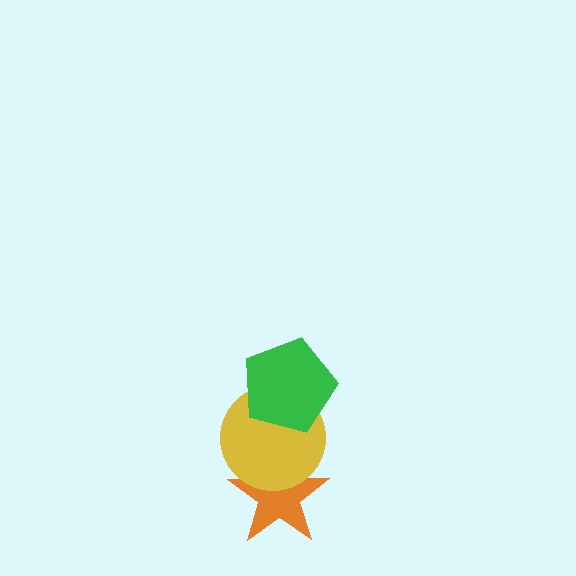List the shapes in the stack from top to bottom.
From top to bottom: the green pentagon, the yellow circle, the orange star.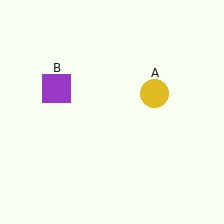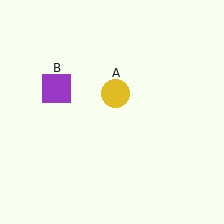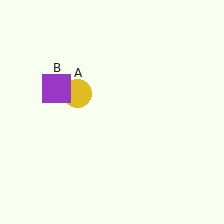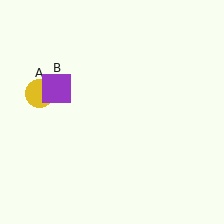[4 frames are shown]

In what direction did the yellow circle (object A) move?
The yellow circle (object A) moved left.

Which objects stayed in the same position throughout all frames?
Purple square (object B) remained stationary.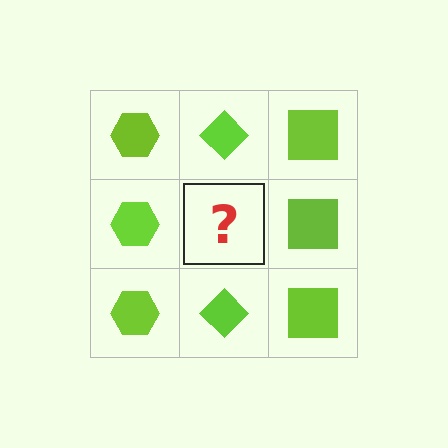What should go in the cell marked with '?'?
The missing cell should contain a lime diamond.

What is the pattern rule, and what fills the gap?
The rule is that each column has a consistent shape. The gap should be filled with a lime diamond.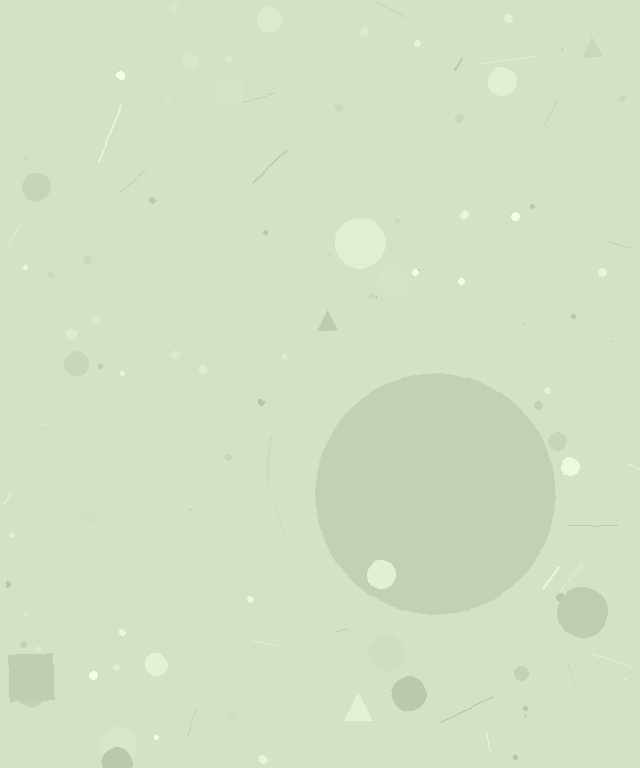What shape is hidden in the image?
A circle is hidden in the image.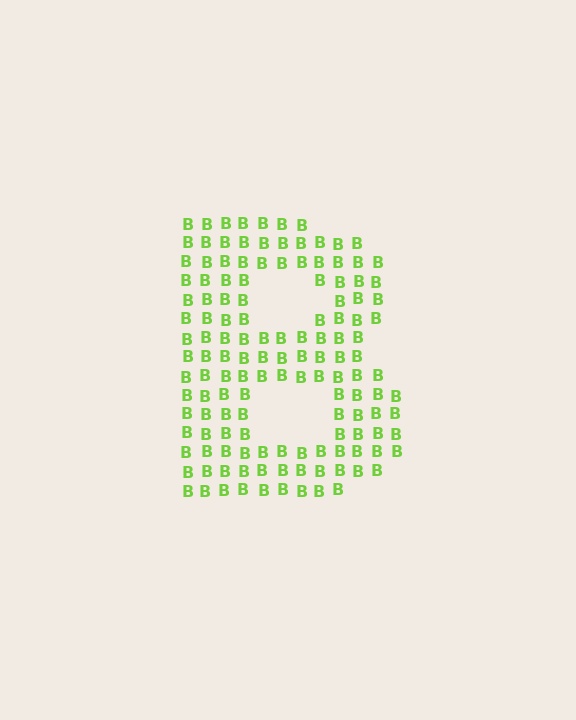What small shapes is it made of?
It is made of small letter B's.